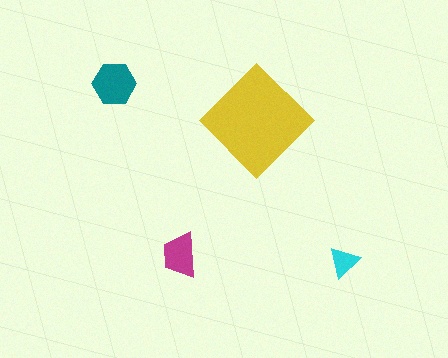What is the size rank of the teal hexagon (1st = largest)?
2nd.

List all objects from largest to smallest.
The yellow diamond, the teal hexagon, the magenta trapezoid, the cyan triangle.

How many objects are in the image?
There are 4 objects in the image.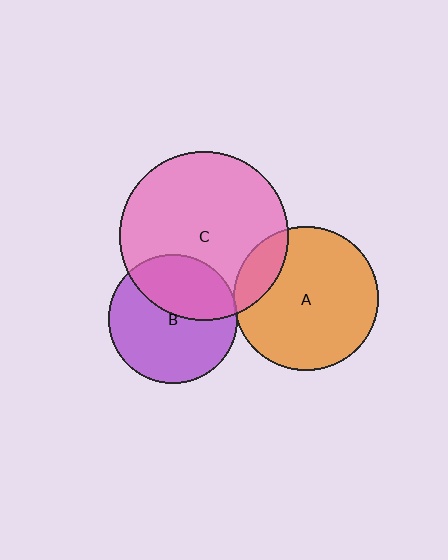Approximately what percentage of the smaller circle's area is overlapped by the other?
Approximately 5%.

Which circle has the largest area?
Circle C (pink).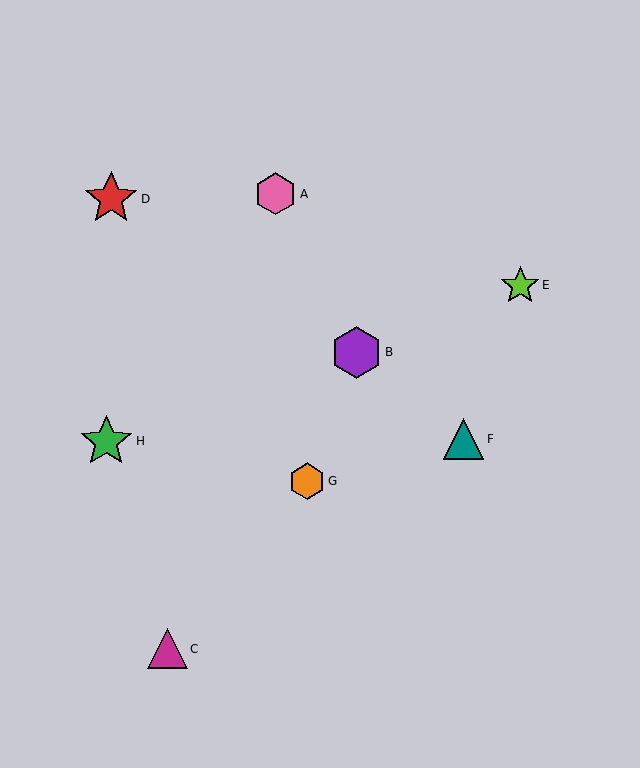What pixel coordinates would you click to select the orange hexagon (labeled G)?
Click at (307, 481) to select the orange hexagon G.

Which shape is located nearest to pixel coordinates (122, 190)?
The red star (labeled D) at (111, 199) is nearest to that location.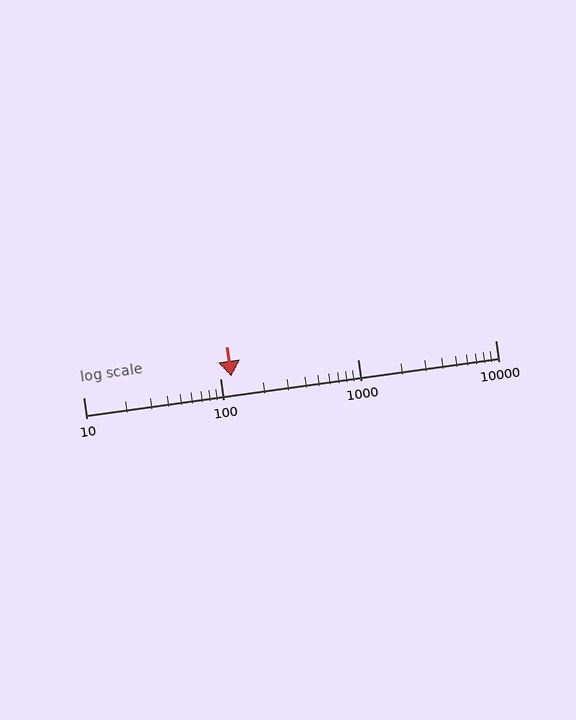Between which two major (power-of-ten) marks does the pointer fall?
The pointer is between 100 and 1000.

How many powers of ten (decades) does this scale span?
The scale spans 3 decades, from 10 to 10000.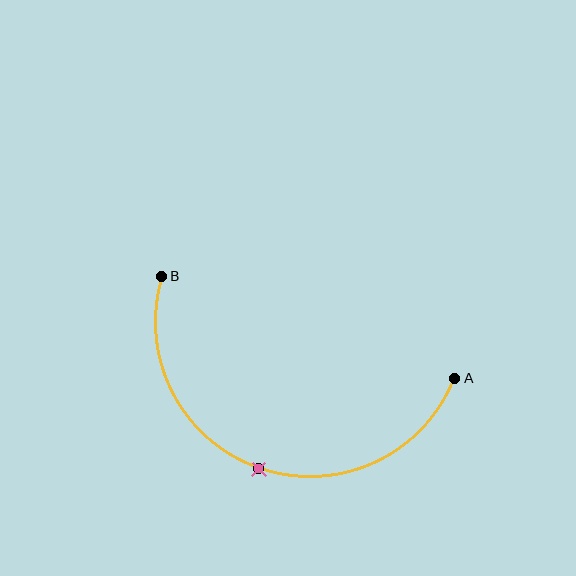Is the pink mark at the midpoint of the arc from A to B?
Yes. The pink mark lies on the arc at equal arc-length from both A and B — it is the arc midpoint.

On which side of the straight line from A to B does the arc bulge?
The arc bulges below the straight line connecting A and B.